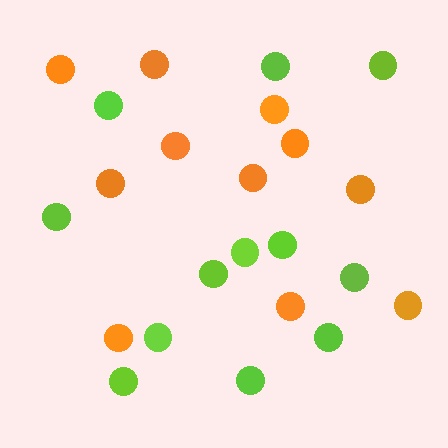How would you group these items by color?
There are 2 groups: one group of orange circles (11) and one group of lime circles (12).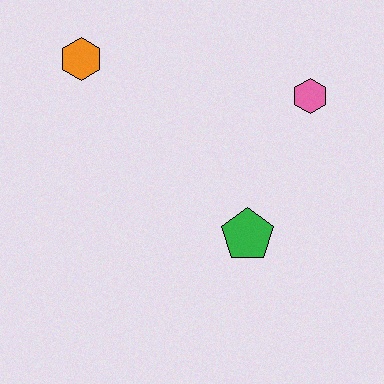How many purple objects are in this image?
There are no purple objects.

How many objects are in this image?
There are 3 objects.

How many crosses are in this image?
There are no crosses.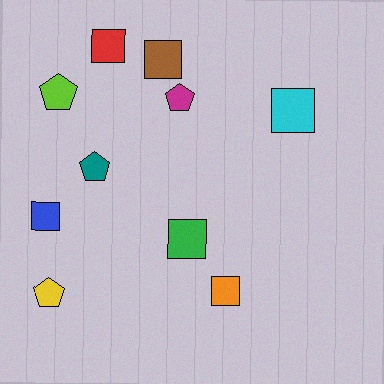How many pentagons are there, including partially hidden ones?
There are 4 pentagons.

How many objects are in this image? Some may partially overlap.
There are 10 objects.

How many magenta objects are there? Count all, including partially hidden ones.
There is 1 magenta object.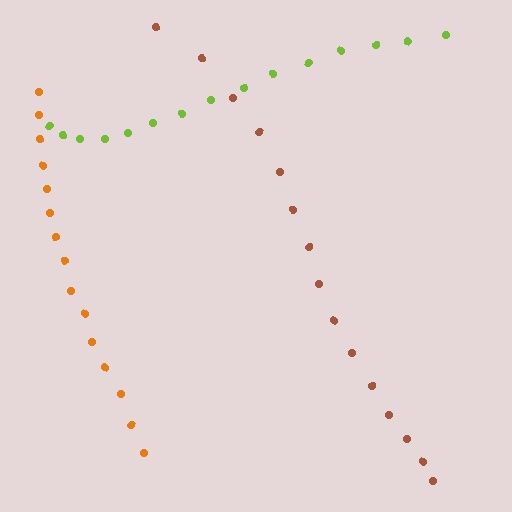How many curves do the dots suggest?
There are 3 distinct paths.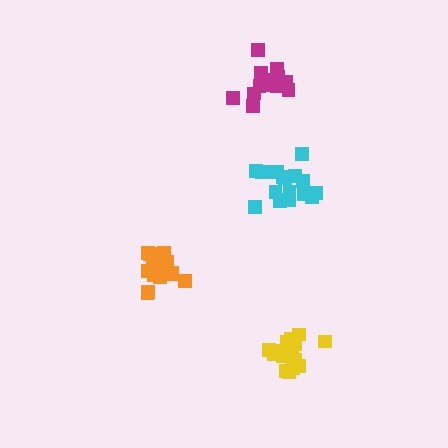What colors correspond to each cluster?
The clusters are colored: orange, yellow, cyan, magenta.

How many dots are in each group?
Group 1: 20 dots, Group 2: 16 dots, Group 3: 17 dots, Group 4: 14 dots (67 total).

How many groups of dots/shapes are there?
There are 4 groups.